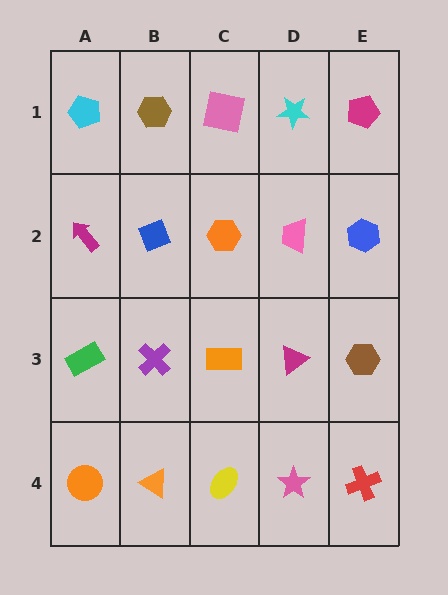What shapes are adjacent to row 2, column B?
A brown hexagon (row 1, column B), a purple cross (row 3, column B), a magenta arrow (row 2, column A), an orange hexagon (row 2, column C).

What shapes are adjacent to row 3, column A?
A magenta arrow (row 2, column A), an orange circle (row 4, column A), a purple cross (row 3, column B).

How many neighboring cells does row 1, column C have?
3.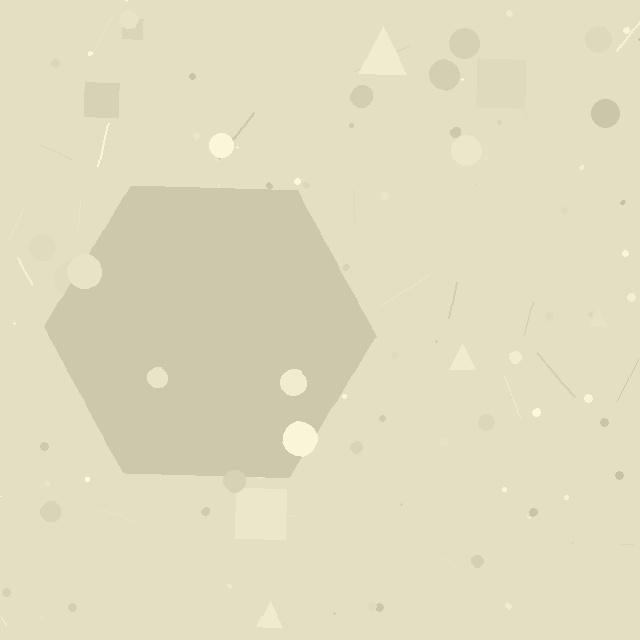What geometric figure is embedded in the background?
A hexagon is embedded in the background.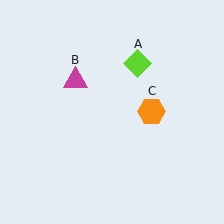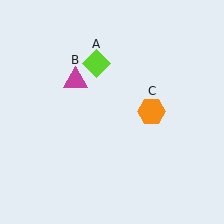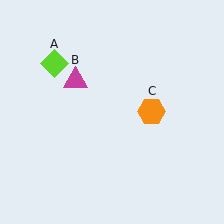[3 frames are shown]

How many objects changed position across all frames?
1 object changed position: lime diamond (object A).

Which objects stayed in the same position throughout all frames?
Magenta triangle (object B) and orange hexagon (object C) remained stationary.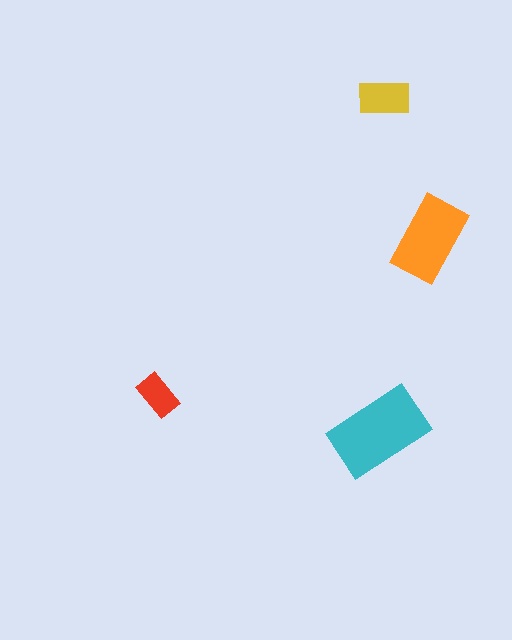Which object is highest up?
The yellow rectangle is topmost.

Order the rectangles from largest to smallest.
the cyan one, the orange one, the yellow one, the red one.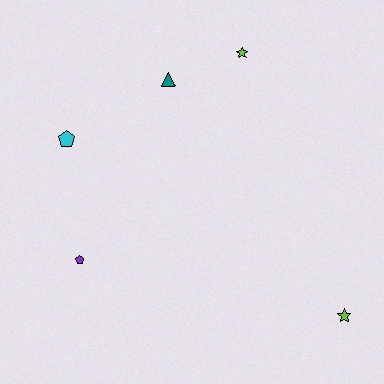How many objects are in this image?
There are 5 objects.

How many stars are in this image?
There are 2 stars.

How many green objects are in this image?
There are no green objects.